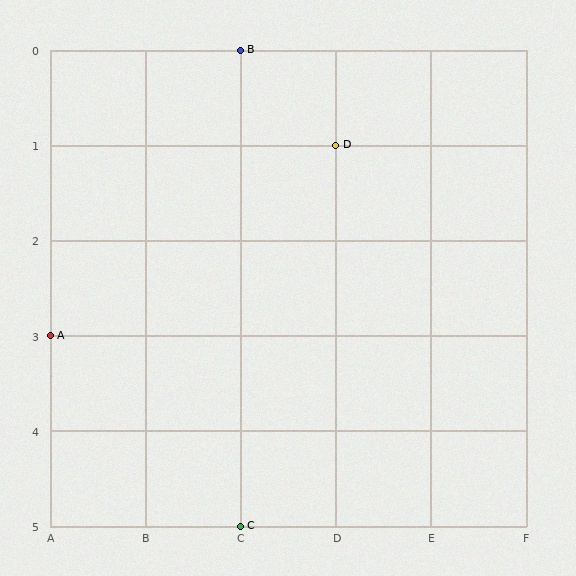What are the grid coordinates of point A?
Point A is at grid coordinates (A, 3).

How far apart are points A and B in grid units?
Points A and B are 2 columns and 3 rows apart (about 3.6 grid units diagonally).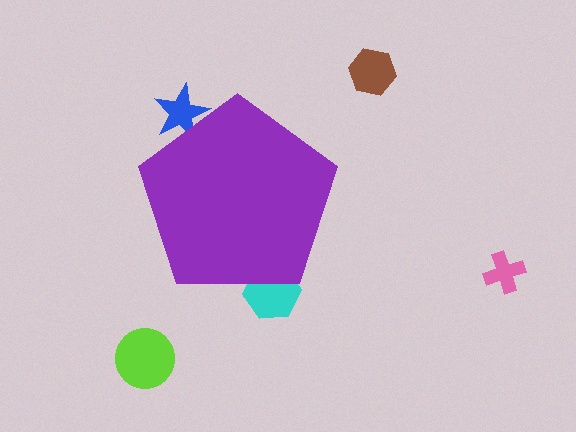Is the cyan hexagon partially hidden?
Yes, the cyan hexagon is partially hidden behind the purple pentagon.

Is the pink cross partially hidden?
No, the pink cross is fully visible.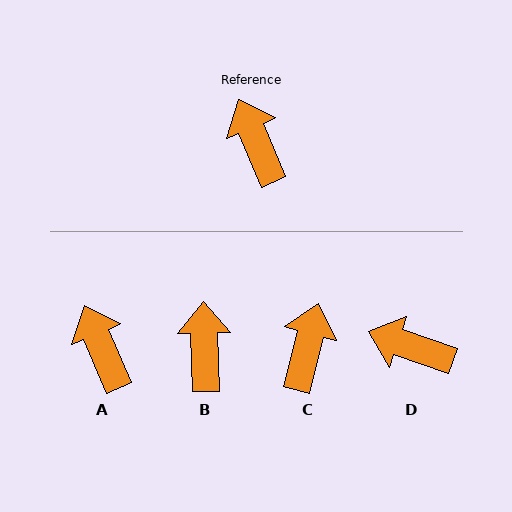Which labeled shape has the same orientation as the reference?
A.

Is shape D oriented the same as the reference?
No, it is off by about 48 degrees.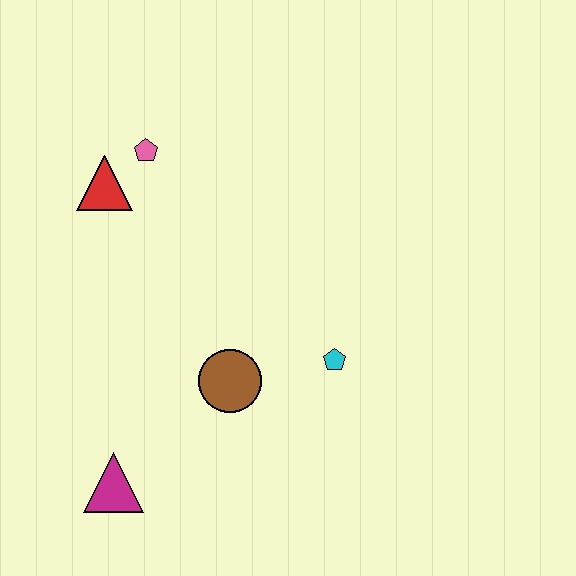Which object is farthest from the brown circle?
The pink pentagon is farthest from the brown circle.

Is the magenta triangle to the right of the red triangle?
Yes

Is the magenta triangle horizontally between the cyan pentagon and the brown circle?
No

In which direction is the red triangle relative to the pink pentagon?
The red triangle is to the left of the pink pentagon.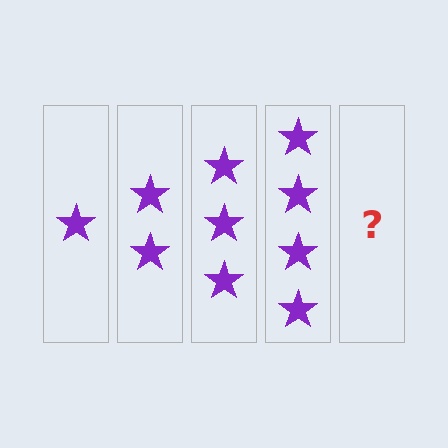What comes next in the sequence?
The next element should be 5 stars.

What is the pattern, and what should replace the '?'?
The pattern is that each step adds one more star. The '?' should be 5 stars.